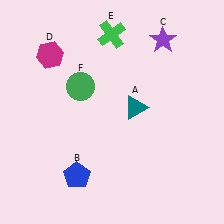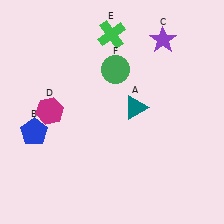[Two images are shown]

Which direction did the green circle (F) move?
The green circle (F) moved right.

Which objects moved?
The objects that moved are: the blue pentagon (B), the magenta hexagon (D), the green circle (F).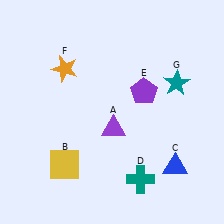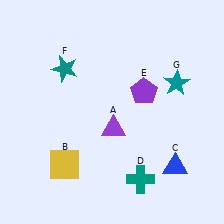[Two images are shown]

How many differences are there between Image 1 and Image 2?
There is 1 difference between the two images.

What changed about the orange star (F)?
In Image 1, F is orange. In Image 2, it changed to teal.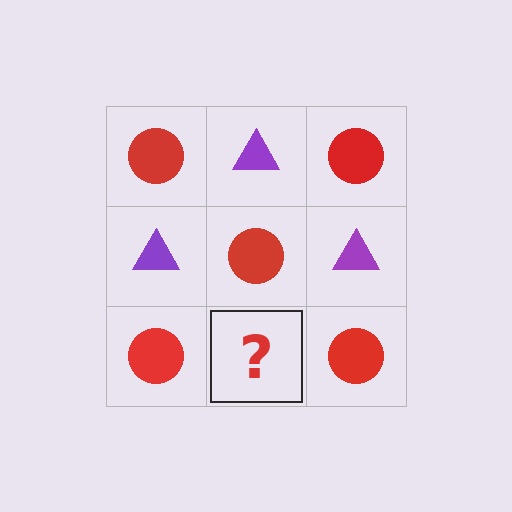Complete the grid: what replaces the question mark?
The question mark should be replaced with a purple triangle.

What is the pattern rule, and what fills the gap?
The rule is that it alternates red circle and purple triangle in a checkerboard pattern. The gap should be filled with a purple triangle.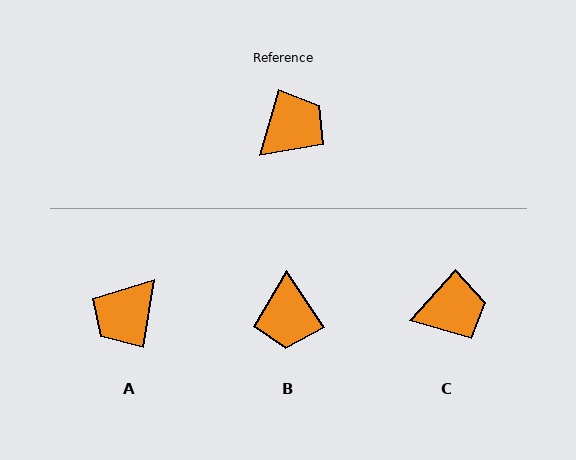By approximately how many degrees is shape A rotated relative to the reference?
Approximately 173 degrees clockwise.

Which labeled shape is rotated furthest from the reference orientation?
A, about 173 degrees away.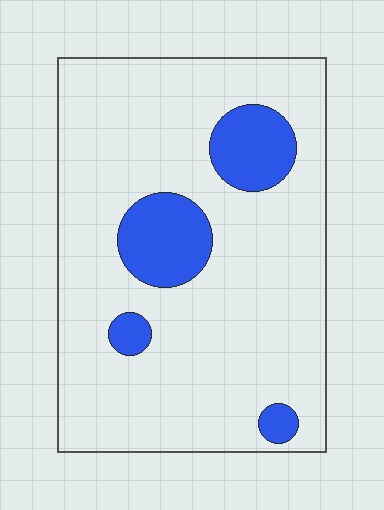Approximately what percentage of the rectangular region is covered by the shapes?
Approximately 15%.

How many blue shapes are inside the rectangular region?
4.